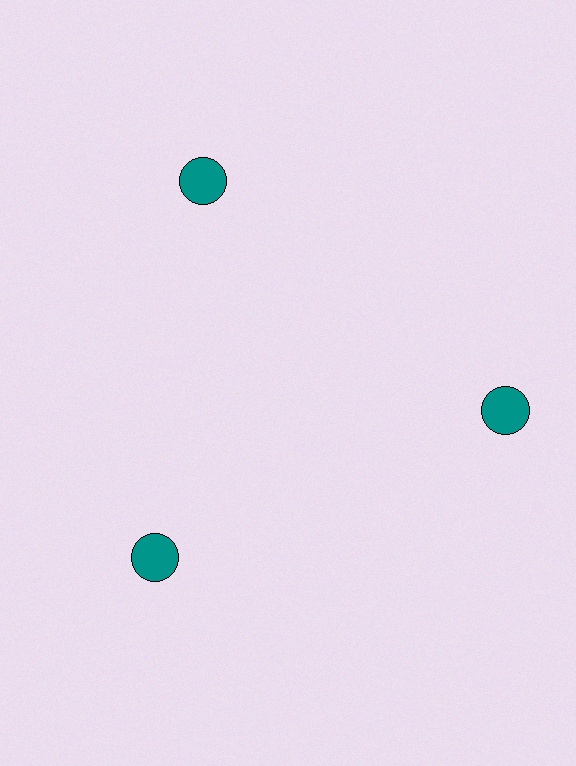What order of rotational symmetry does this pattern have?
This pattern has 3-fold rotational symmetry.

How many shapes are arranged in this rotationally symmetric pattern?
There are 3 shapes, arranged in 3 groups of 1.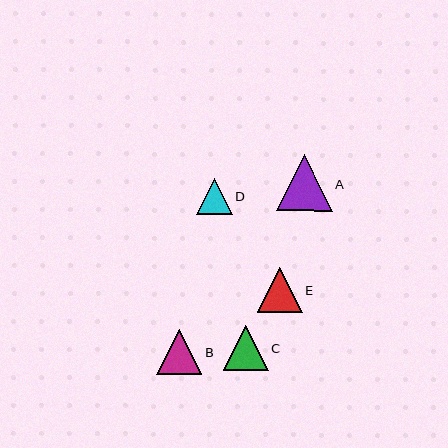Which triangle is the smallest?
Triangle D is the smallest with a size of approximately 36 pixels.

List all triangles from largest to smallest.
From largest to smallest: A, B, E, C, D.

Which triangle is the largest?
Triangle A is the largest with a size of approximately 55 pixels.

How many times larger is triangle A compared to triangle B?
Triangle A is approximately 1.2 times the size of triangle B.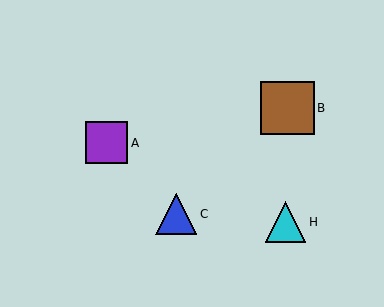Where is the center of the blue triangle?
The center of the blue triangle is at (176, 214).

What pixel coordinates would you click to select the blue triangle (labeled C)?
Click at (176, 214) to select the blue triangle C.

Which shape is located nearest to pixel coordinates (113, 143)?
The purple square (labeled A) at (106, 143) is nearest to that location.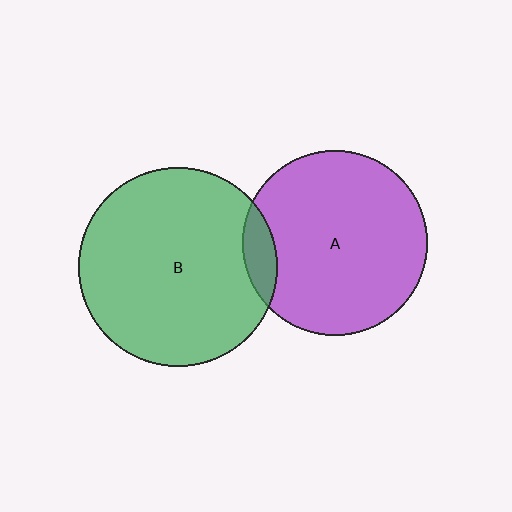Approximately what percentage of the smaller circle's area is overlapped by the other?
Approximately 10%.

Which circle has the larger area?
Circle B (green).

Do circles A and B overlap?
Yes.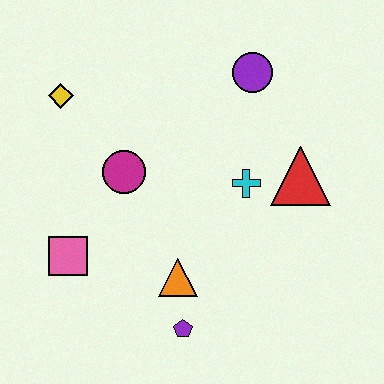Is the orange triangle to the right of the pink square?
Yes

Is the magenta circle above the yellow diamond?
No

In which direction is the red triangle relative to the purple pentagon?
The red triangle is above the purple pentagon.